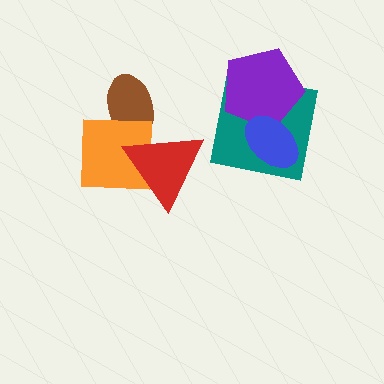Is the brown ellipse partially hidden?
Yes, it is partially covered by another shape.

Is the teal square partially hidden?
Yes, it is partially covered by another shape.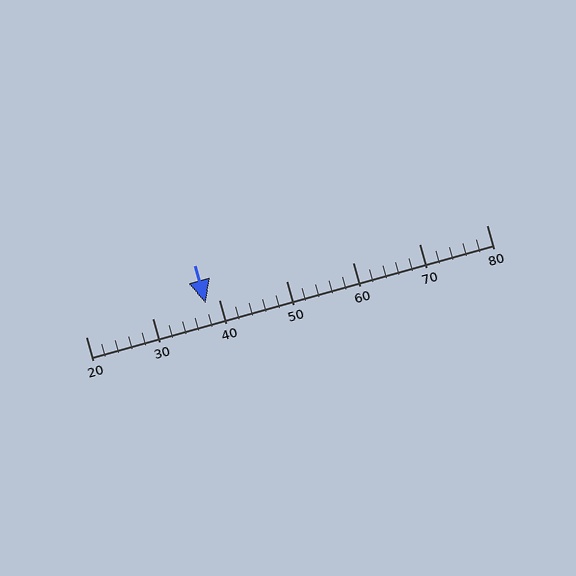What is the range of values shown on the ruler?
The ruler shows values from 20 to 80.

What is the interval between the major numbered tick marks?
The major tick marks are spaced 10 units apart.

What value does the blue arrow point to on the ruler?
The blue arrow points to approximately 38.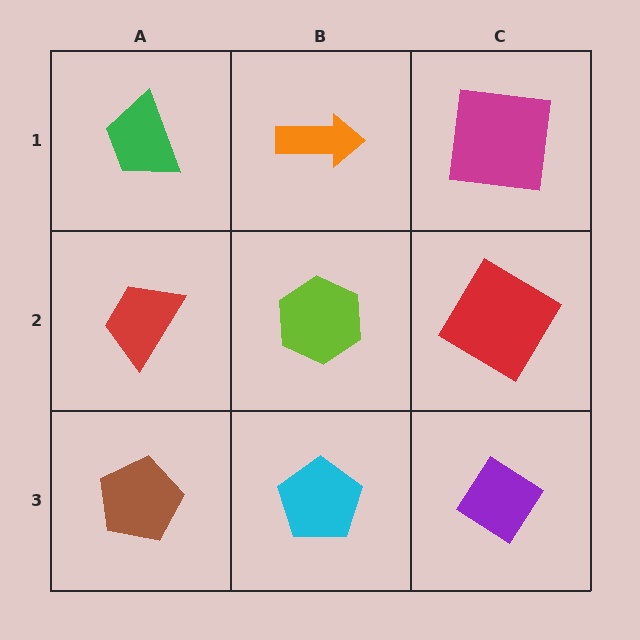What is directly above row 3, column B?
A lime hexagon.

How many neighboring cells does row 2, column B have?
4.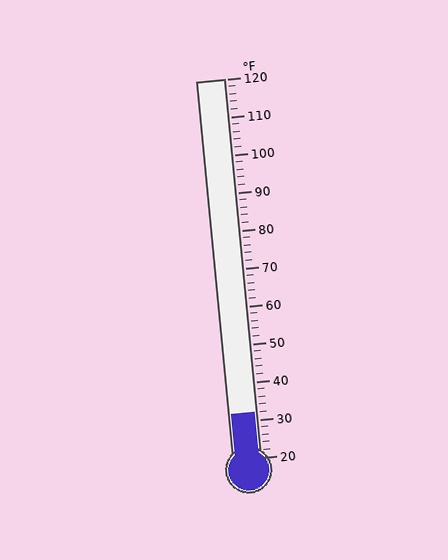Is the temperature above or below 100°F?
The temperature is below 100°F.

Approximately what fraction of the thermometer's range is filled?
The thermometer is filled to approximately 10% of its range.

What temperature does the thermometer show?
The thermometer shows approximately 32°F.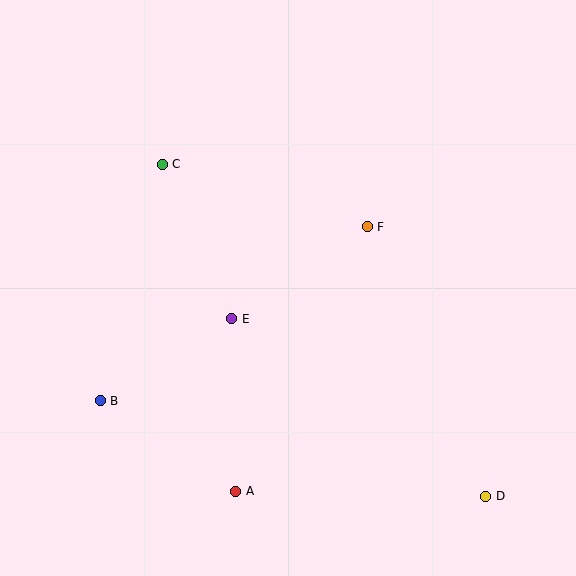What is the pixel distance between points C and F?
The distance between C and F is 214 pixels.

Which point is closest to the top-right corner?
Point F is closest to the top-right corner.